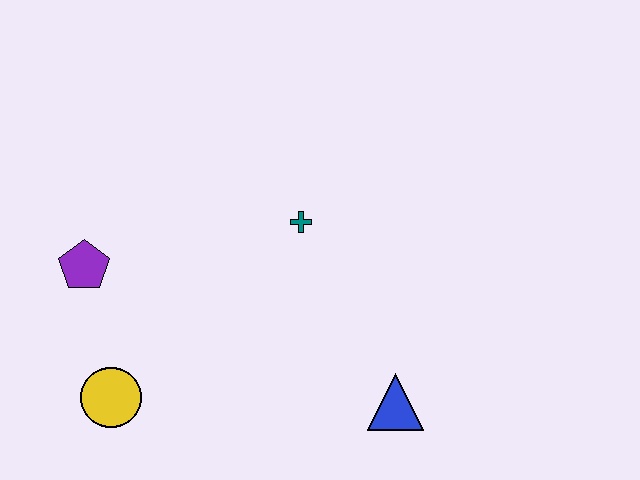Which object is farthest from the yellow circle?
The blue triangle is farthest from the yellow circle.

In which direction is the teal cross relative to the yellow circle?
The teal cross is to the right of the yellow circle.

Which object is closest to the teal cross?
The blue triangle is closest to the teal cross.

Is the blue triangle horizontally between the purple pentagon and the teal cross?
No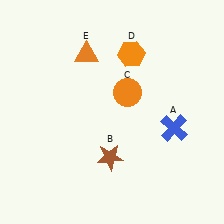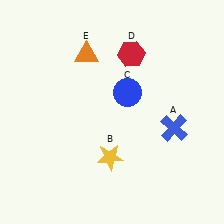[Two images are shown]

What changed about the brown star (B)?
In Image 1, B is brown. In Image 2, it changed to yellow.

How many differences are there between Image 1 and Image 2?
There are 3 differences between the two images.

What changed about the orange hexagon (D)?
In Image 1, D is orange. In Image 2, it changed to red.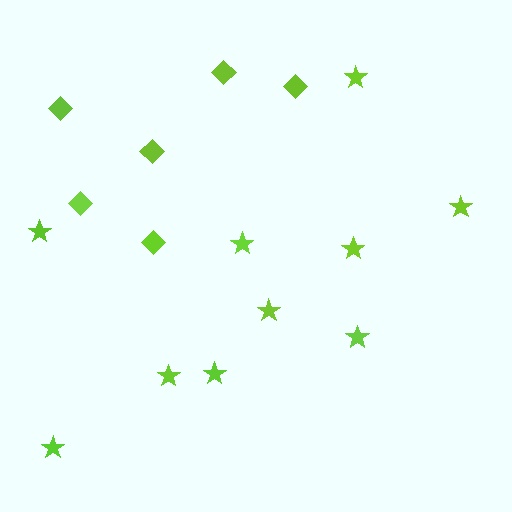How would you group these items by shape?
There are 2 groups: one group of diamonds (6) and one group of stars (10).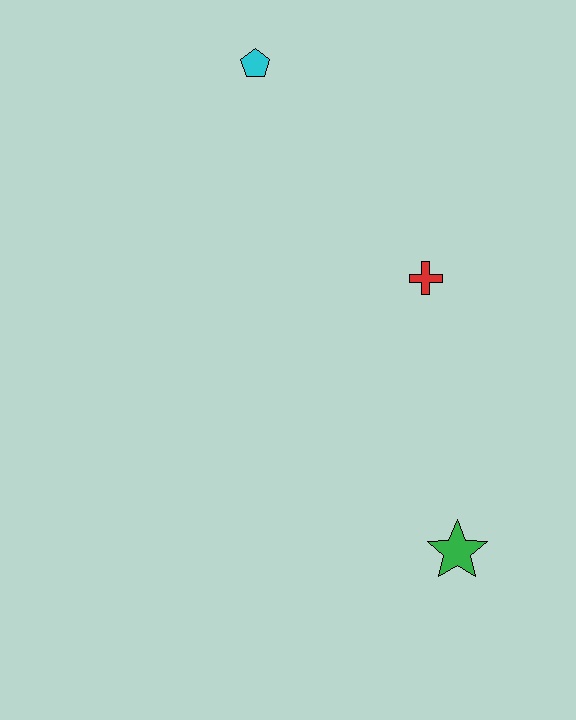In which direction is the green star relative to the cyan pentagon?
The green star is below the cyan pentagon.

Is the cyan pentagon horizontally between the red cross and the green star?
No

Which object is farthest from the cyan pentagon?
The green star is farthest from the cyan pentagon.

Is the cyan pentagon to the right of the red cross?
No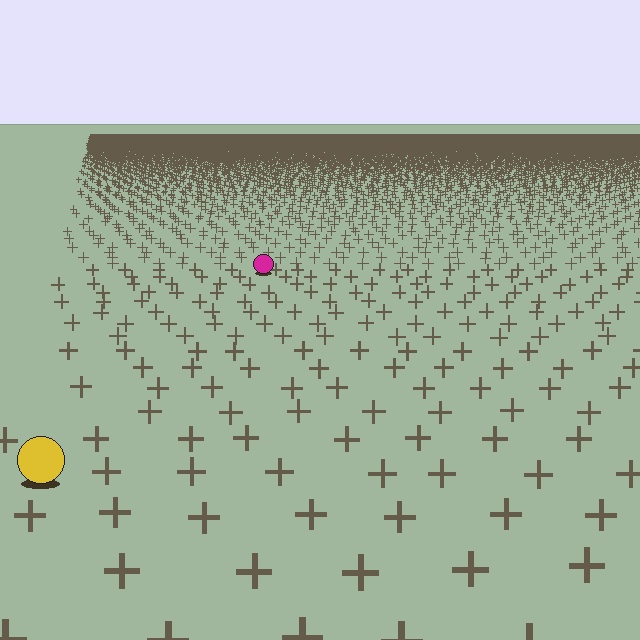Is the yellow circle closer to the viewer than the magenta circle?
Yes. The yellow circle is closer — you can tell from the texture gradient: the ground texture is coarser near it.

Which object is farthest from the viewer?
The magenta circle is farthest from the viewer. It appears smaller and the ground texture around it is denser.